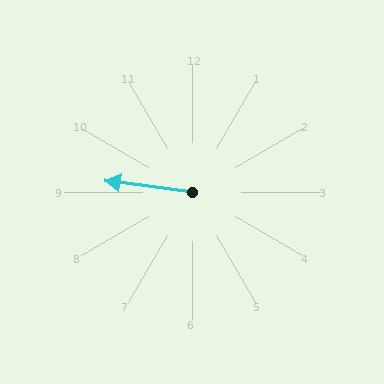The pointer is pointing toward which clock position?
Roughly 9 o'clock.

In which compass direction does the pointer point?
West.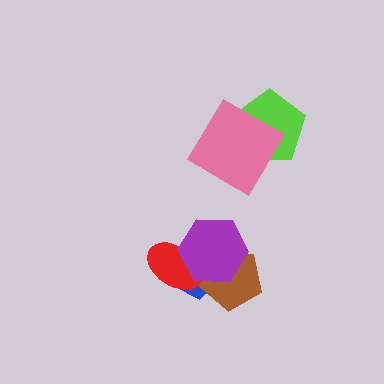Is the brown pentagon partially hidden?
Yes, it is partially covered by another shape.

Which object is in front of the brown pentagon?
The purple hexagon is in front of the brown pentagon.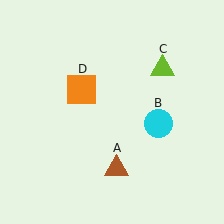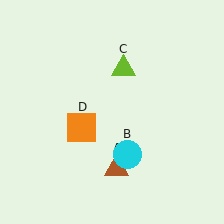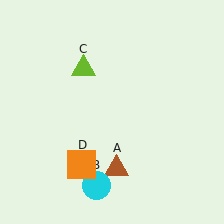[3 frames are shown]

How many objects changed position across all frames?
3 objects changed position: cyan circle (object B), lime triangle (object C), orange square (object D).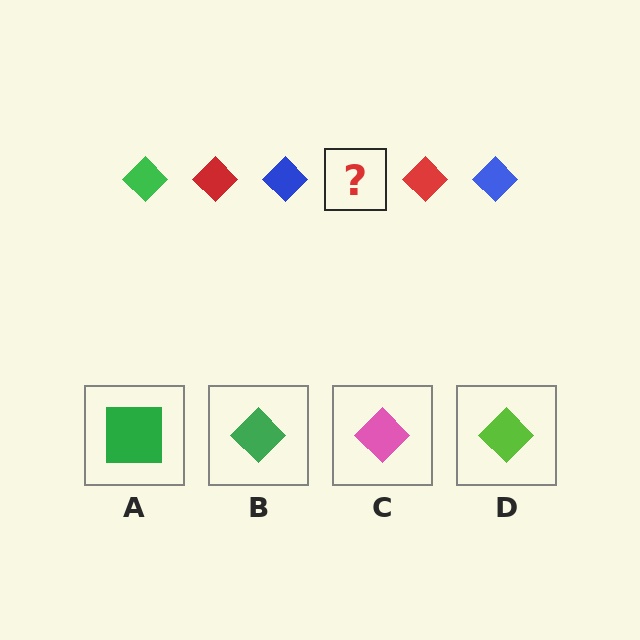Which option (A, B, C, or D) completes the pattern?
B.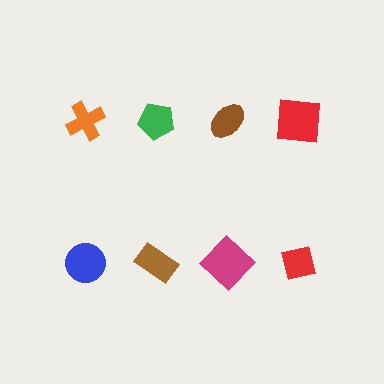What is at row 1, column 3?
A brown ellipse.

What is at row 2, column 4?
A red square.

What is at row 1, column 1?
An orange cross.